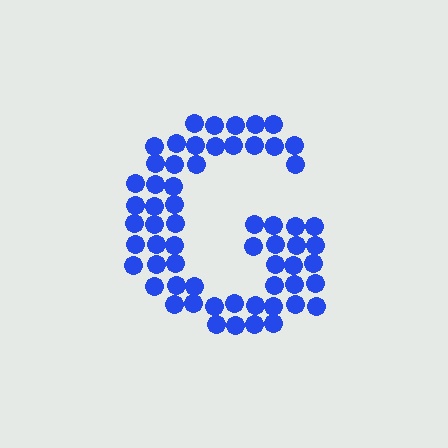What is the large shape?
The large shape is the letter G.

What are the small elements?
The small elements are circles.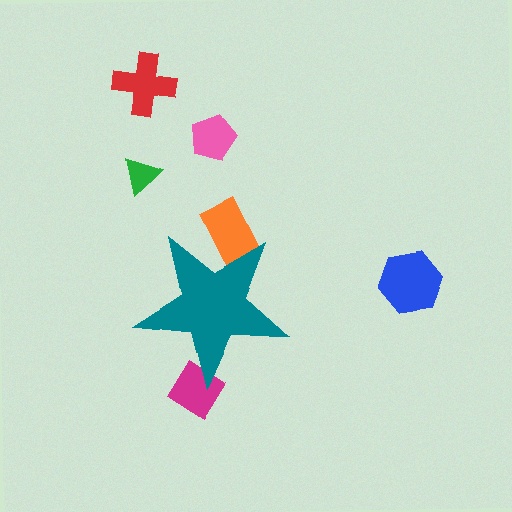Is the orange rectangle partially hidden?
Yes, the orange rectangle is partially hidden behind the teal star.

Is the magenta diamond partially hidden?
Yes, the magenta diamond is partially hidden behind the teal star.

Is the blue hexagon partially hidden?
No, the blue hexagon is fully visible.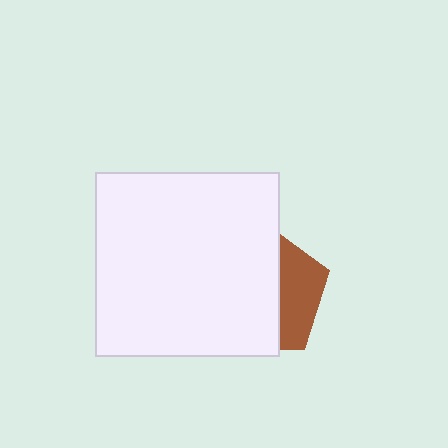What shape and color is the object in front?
The object in front is a white square.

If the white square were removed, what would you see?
You would see the complete brown pentagon.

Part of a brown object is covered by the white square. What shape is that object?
It is a pentagon.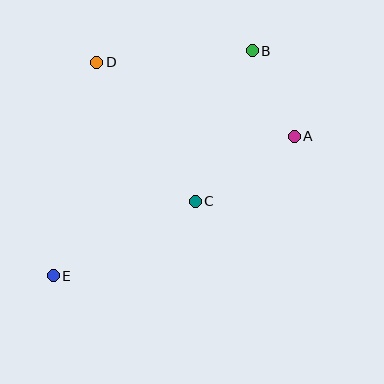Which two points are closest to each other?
Points A and B are closest to each other.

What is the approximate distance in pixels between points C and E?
The distance between C and E is approximately 161 pixels.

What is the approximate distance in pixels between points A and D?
The distance between A and D is approximately 211 pixels.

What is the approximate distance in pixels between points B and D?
The distance between B and D is approximately 156 pixels.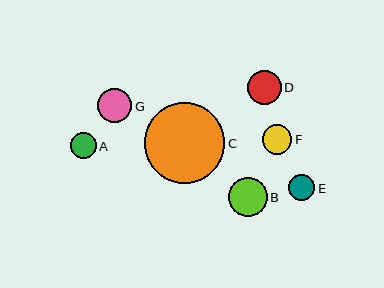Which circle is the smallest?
Circle A is the smallest with a size of approximately 26 pixels.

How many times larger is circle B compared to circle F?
Circle B is approximately 1.3 times the size of circle F.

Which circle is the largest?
Circle C is the largest with a size of approximately 81 pixels.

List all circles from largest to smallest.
From largest to smallest: C, B, G, D, F, E, A.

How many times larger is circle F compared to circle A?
Circle F is approximately 1.1 times the size of circle A.